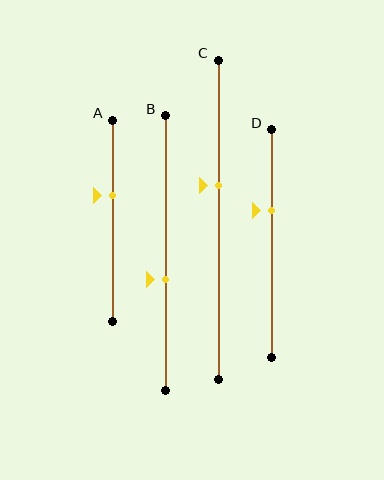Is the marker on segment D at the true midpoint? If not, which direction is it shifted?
No, the marker on segment D is shifted upward by about 15% of the segment length.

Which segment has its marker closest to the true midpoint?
Segment B has its marker closest to the true midpoint.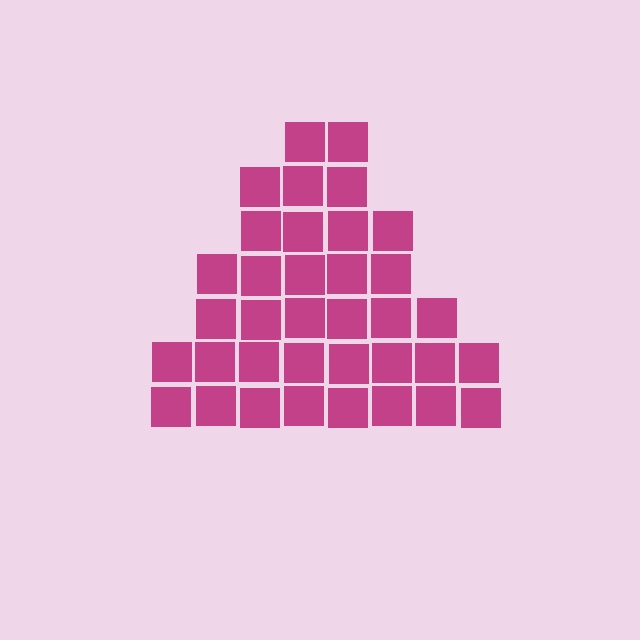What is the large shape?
The large shape is a triangle.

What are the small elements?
The small elements are squares.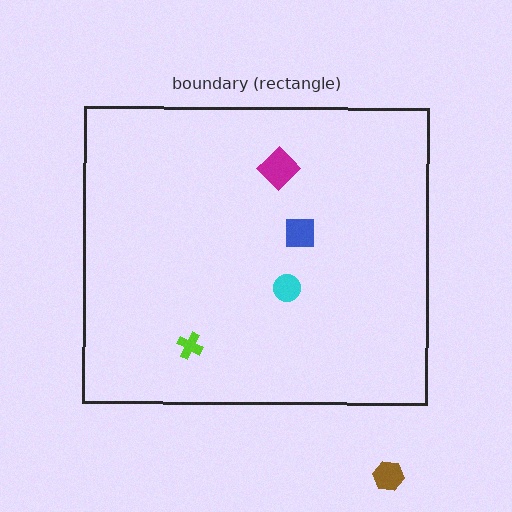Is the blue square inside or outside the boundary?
Inside.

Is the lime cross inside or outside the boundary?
Inside.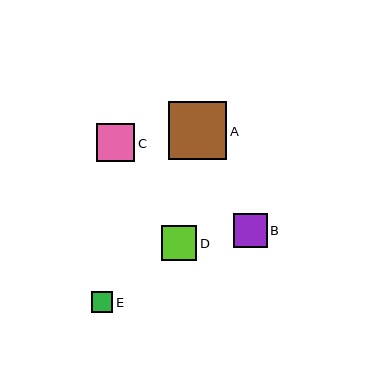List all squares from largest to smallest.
From largest to smallest: A, C, D, B, E.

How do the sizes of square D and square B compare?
Square D and square B are approximately the same size.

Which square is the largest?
Square A is the largest with a size of approximately 58 pixels.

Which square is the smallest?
Square E is the smallest with a size of approximately 22 pixels.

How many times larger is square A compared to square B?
Square A is approximately 1.7 times the size of square B.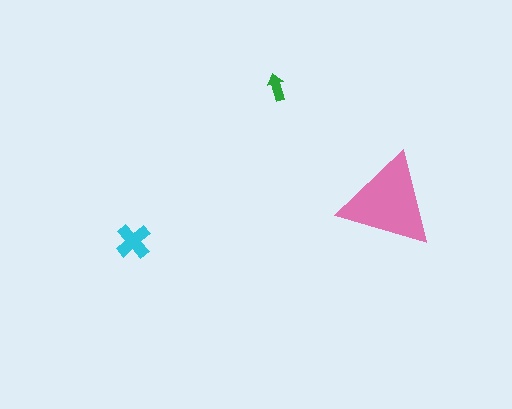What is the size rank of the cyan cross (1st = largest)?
2nd.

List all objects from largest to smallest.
The pink triangle, the cyan cross, the green arrow.